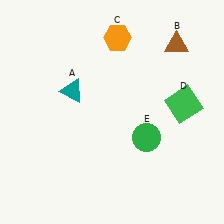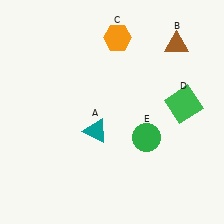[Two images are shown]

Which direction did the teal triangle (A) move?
The teal triangle (A) moved down.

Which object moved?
The teal triangle (A) moved down.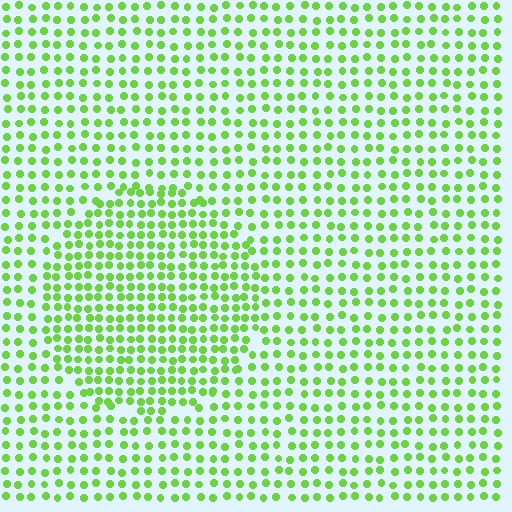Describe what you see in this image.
The image contains small lime elements arranged at two different densities. A circle-shaped region is visible where the elements are more densely packed than the surrounding area.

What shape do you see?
I see a circle.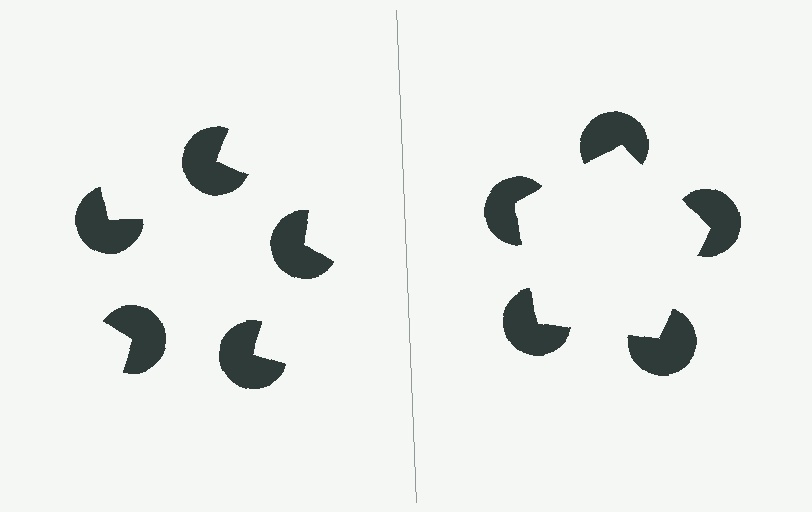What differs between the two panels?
The pac-man discs are positioned identically on both sides; only the wedge orientations differ. On the right they align to a pentagon; on the left they are misaligned.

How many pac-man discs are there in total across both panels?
10 — 5 on each side.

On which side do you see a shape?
An illusory pentagon appears on the right side. On the left side the wedge cuts are rotated, so no coherent shape forms.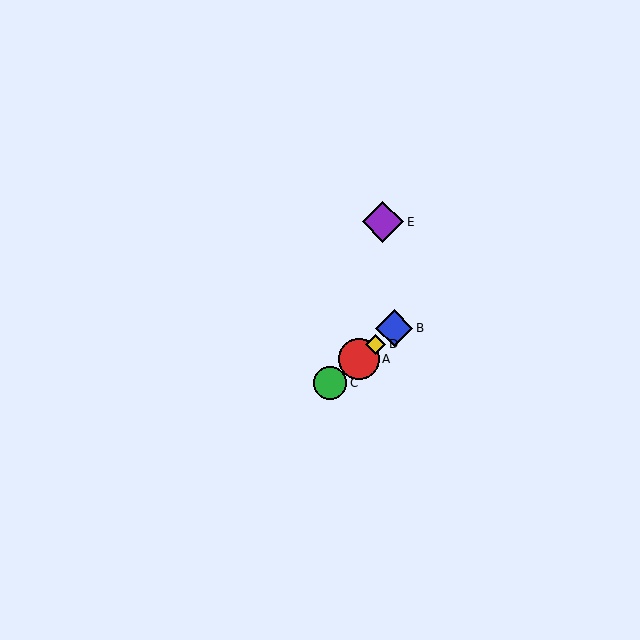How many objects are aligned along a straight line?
4 objects (A, B, C, D) are aligned along a straight line.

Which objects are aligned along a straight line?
Objects A, B, C, D are aligned along a straight line.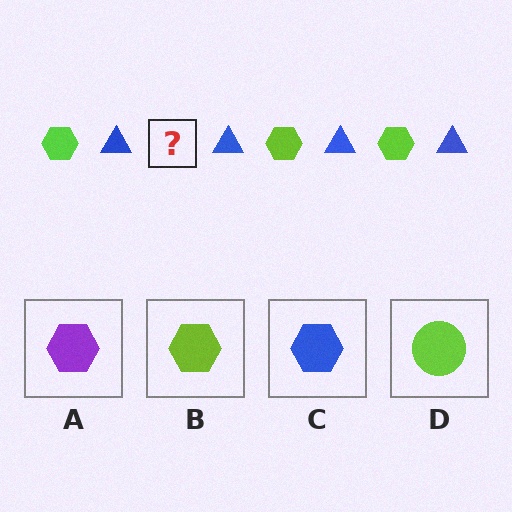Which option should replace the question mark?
Option B.